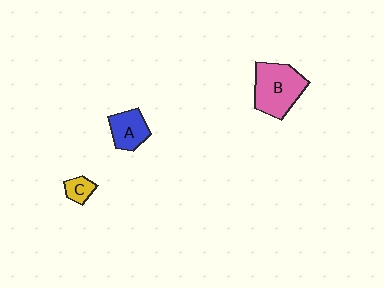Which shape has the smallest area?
Shape C (yellow).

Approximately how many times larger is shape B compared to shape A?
Approximately 1.7 times.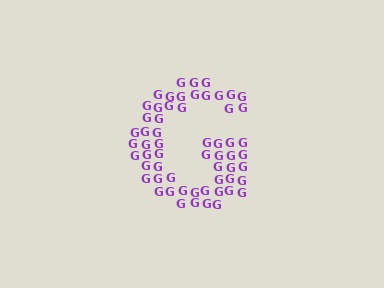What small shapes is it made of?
It is made of small letter G's.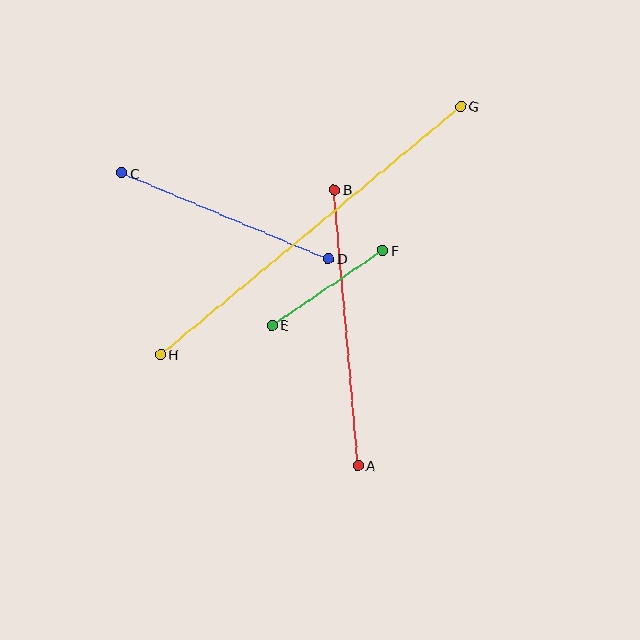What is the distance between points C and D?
The distance is approximately 224 pixels.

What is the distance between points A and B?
The distance is approximately 277 pixels.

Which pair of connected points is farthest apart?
Points G and H are farthest apart.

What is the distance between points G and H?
The distance is approximately 390 pixels.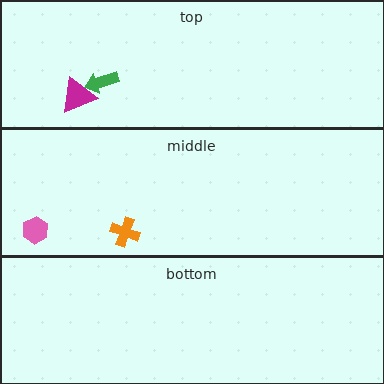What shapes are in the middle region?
The pink hexagon, the orange cross.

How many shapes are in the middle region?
2.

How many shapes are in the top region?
2.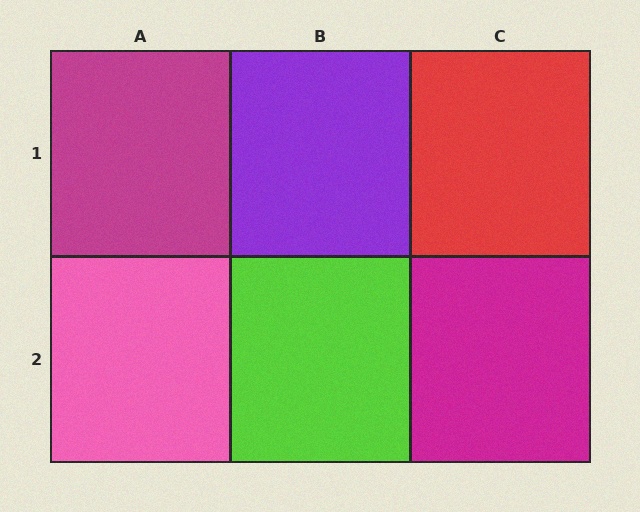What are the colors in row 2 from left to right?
Pink, lime, magenta.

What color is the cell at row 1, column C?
Red.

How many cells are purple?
1 cell is purple.